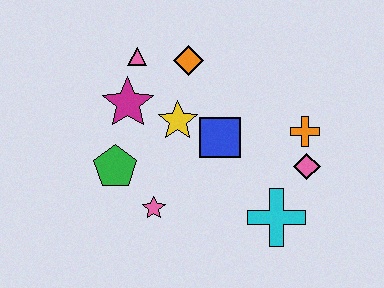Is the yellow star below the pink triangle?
Yes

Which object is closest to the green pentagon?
The pink star is closest to the green pentagon.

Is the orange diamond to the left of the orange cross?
Yes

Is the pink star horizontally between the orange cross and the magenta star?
Yes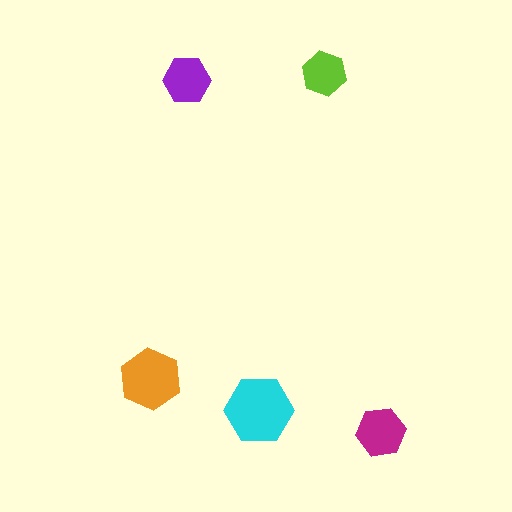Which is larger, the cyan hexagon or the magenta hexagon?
The cyan one.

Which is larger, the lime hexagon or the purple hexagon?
The purple one.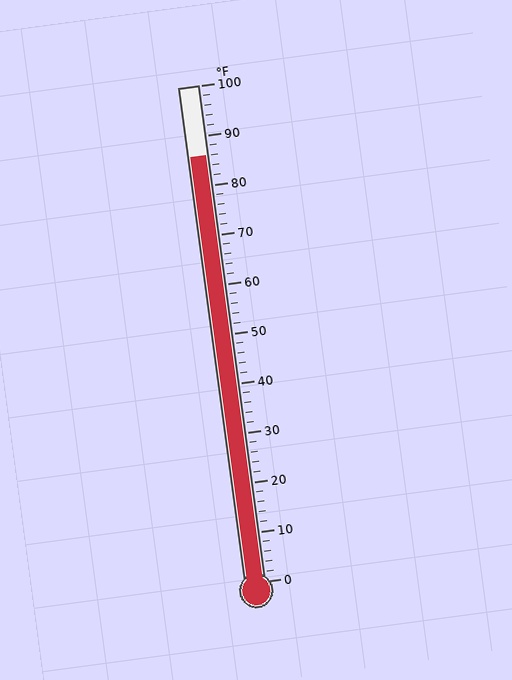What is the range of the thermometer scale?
The thermometer scale ranges from 0°F to 100°F.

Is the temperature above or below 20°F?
The temperature is above 20°F.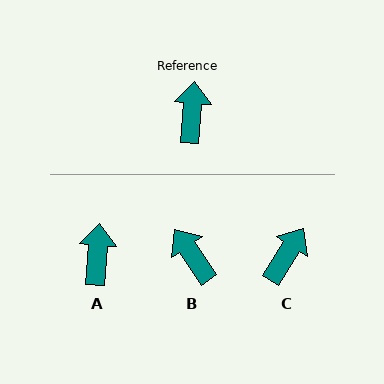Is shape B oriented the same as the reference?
No, it is off by about 39 degrees.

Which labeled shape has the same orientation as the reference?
A.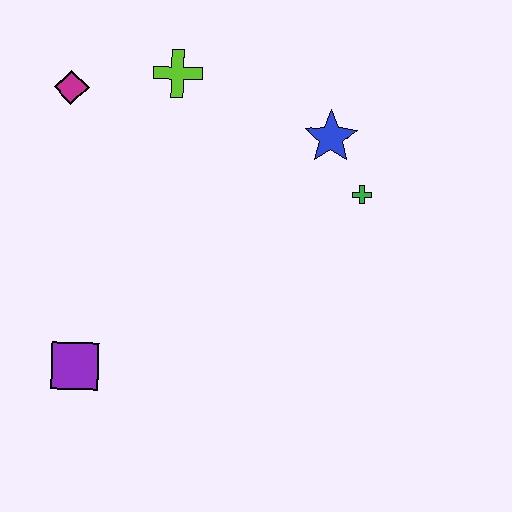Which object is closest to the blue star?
The green cross is closest to the blue star.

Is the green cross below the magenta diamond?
Yes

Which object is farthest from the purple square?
The blue star is farthest from the purple square.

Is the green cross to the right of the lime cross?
Yes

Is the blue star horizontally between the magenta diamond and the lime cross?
No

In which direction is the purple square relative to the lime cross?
The purple square is below the lime cross.